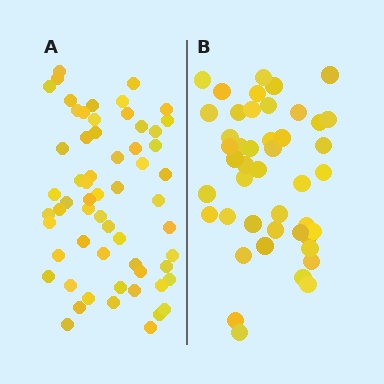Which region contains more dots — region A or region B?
Region A (the left region) has more dots.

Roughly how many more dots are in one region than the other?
Region A has approximately 15 more dots than region B.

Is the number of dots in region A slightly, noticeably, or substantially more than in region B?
Region A has noticeably more, but not dramatically so. The ratio is roughly 1.3 to 1.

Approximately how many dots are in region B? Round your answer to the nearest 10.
About 40 dots. (The exact count is 45, which rounds to 40.)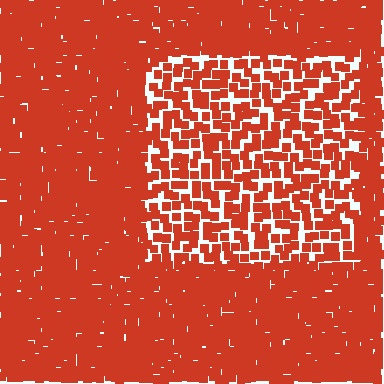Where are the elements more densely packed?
The elements are more densely packed outside the rectangle boundary.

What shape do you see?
I see a rectangle.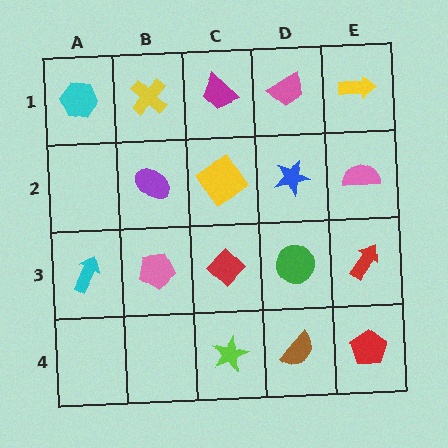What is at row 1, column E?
A yellow arrow.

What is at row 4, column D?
A brown semicircle.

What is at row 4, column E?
A red pentagon.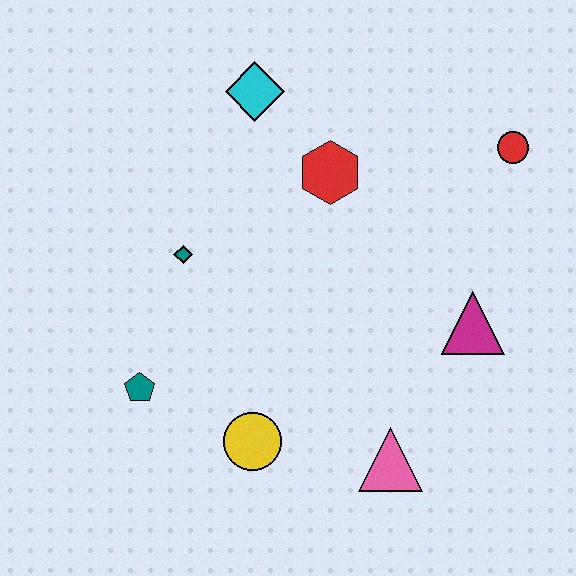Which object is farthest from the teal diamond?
The red circle is farthest from the teal diamond.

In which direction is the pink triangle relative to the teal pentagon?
The pink triangle is to the right of the teal pentagon.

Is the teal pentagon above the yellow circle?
Yes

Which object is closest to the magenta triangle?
The pink triangle is closest to the magenta triangle.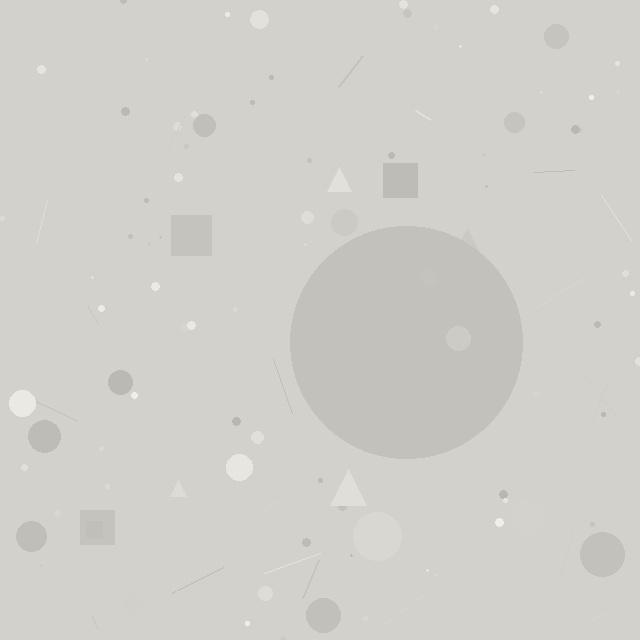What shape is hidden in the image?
A circle is hidden in the image.